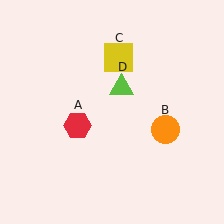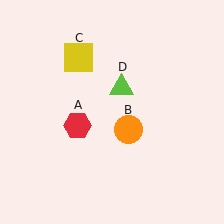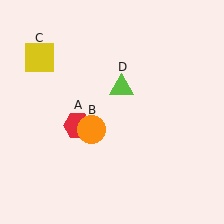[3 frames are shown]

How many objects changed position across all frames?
2 objects changed position: orange circle (object B), yellow square (object C).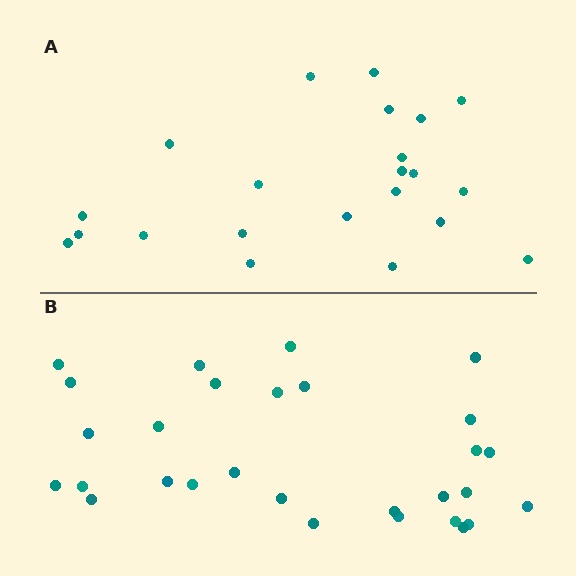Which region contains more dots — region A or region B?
Region B (the bottom region) has more dots.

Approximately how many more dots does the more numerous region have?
Region B has roughly 8 or so more dots than region A.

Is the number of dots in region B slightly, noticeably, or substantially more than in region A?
Region B has noticeably more, but not dramatically so. The ratio is roughly 1.3 to 1.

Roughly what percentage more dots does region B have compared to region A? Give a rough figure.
About 30% more.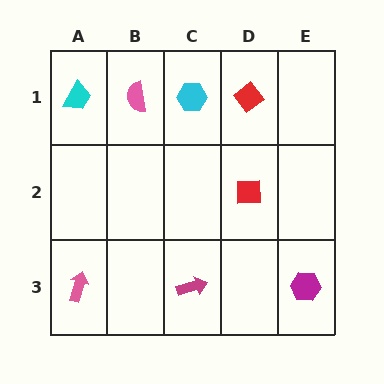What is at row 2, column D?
A red square.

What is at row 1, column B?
A pink semicircle.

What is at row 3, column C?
A magenta arrow.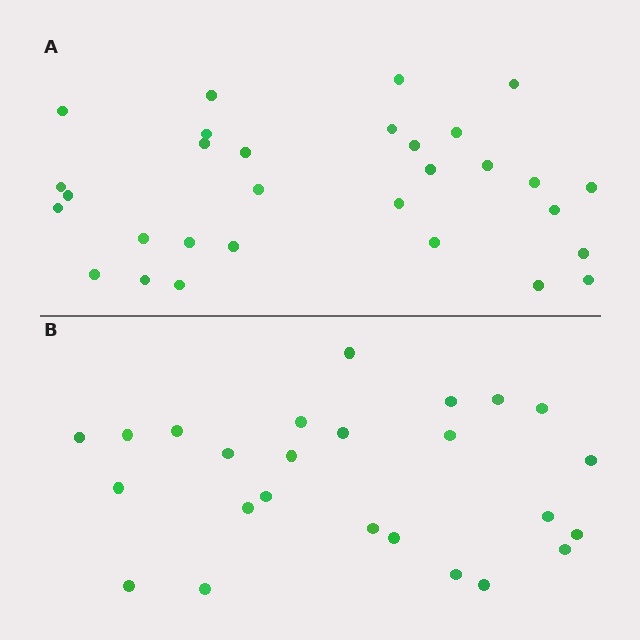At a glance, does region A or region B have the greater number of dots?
Region A (the top region) has more dots.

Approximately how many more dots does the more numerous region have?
Region A has about 5 more dots than region B.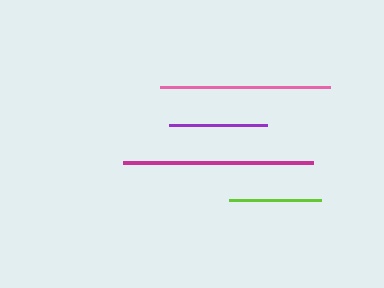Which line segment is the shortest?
The lime line is the shortest at approximately 92 pixels.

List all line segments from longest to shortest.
From longest to shortest: magenta, pink, purple, lime.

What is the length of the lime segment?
The lime segment is approximately 92 pixels long.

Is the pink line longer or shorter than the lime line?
The pink line is longer than the lime line.